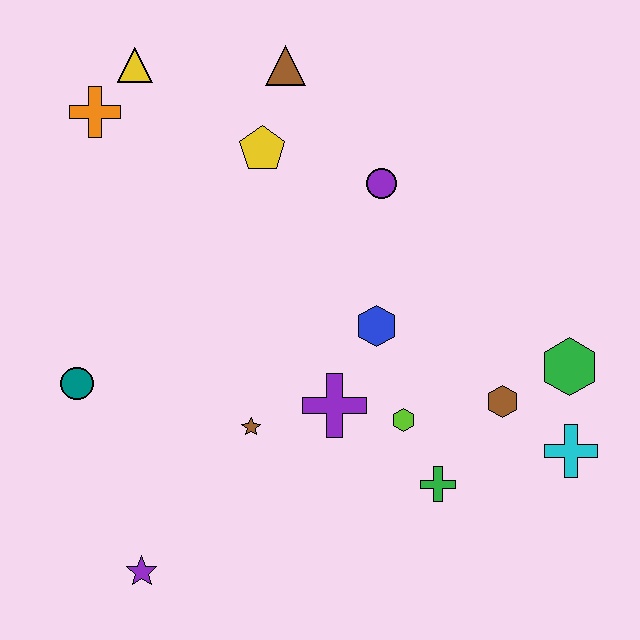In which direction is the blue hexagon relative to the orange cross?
The blue hexagon is to the right of the orange cross.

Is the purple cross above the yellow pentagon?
No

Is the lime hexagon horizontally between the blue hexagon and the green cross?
Yes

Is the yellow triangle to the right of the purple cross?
No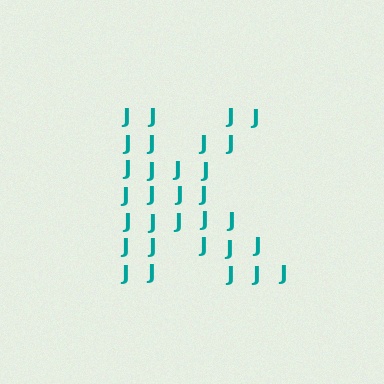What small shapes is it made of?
It is made of small letter J's.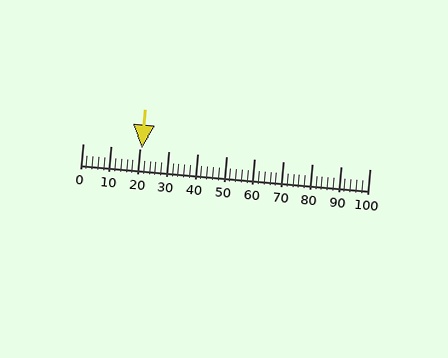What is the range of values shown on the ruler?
The ruler shows values from 0 to 100.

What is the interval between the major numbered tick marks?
The major tick marks are spaced 10 units apart.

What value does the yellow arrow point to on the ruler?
The yellow arrow points to approximately 21.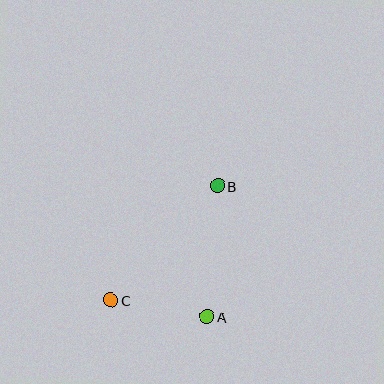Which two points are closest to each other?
Points A and C are closest to each other.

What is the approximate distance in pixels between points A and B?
The distance between A and B is approximately 131 pixels.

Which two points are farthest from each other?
Points B and C are farthest from each other.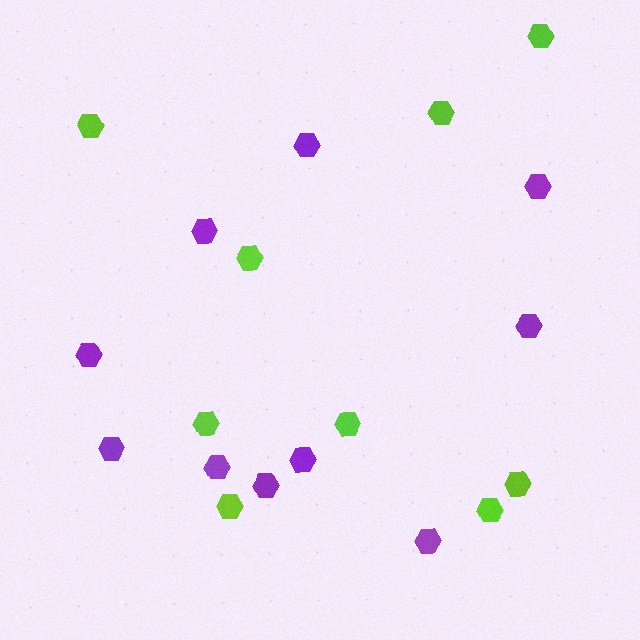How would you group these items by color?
There are 2 groups: one group of purple hexagons (10) and one group of lime hexagons (9).